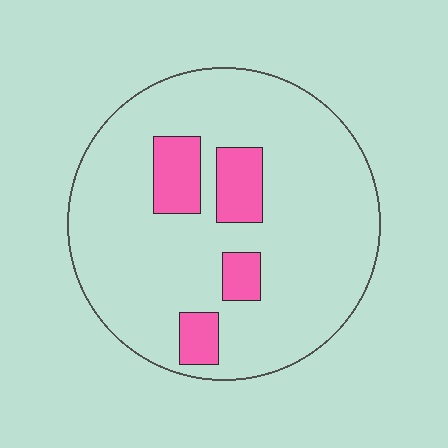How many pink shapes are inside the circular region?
4.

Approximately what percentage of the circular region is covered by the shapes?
Approximately 15%.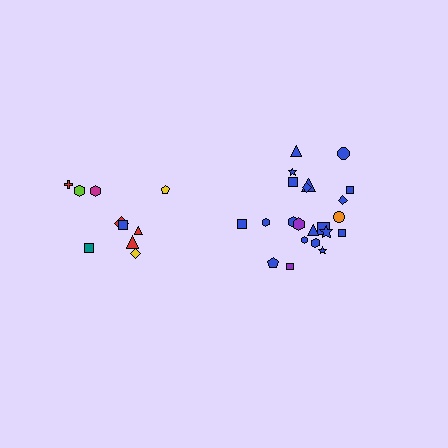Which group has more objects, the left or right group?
The right group.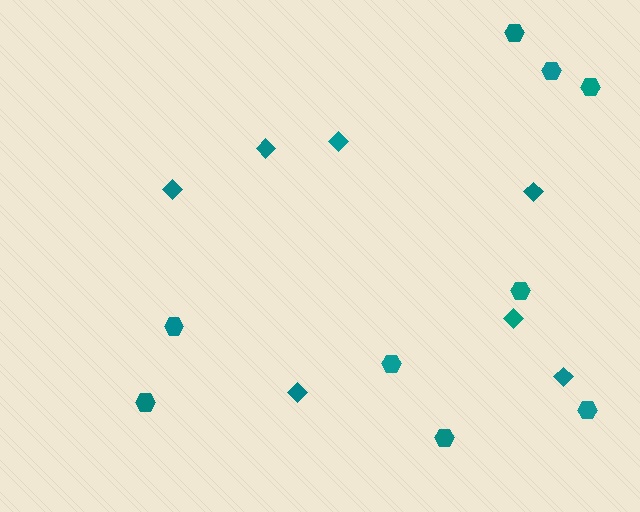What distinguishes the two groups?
There are 2 groups: one group of diamonds (7) and one group of hexagons (9).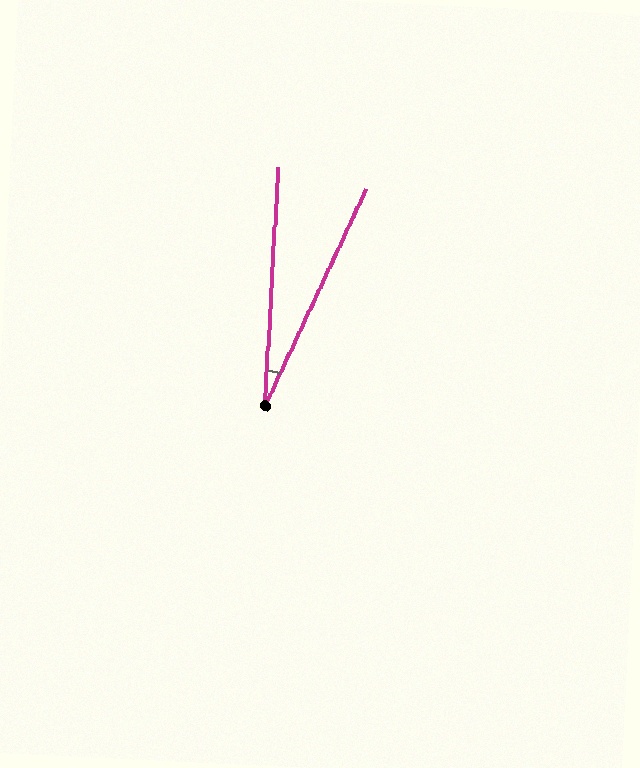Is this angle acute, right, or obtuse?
It is acute.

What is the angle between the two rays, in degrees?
Approximately 22 degrees.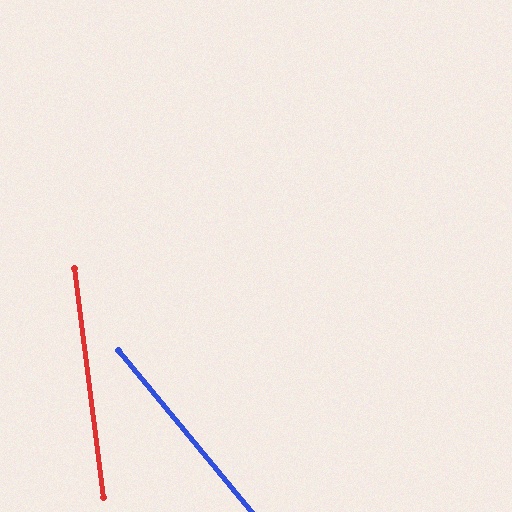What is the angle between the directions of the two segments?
Approximately 32 degrees.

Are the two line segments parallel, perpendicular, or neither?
Neither parallel nor perpendicular — they differ by about 32°.